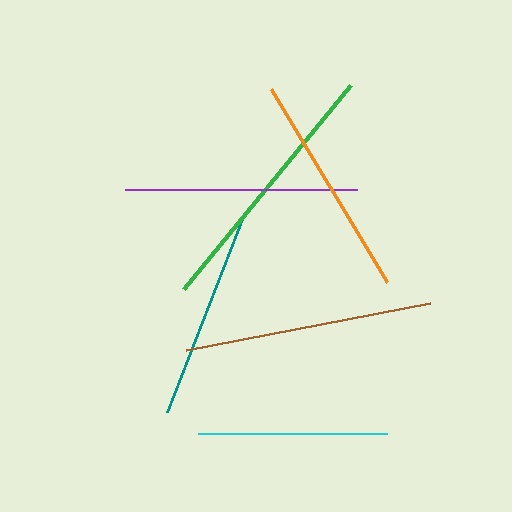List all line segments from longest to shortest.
From longest to shortest: green, brown, purple, orange, teal, cyan.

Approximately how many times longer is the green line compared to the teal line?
The green line is approximately 1.2 times the length of the teal line.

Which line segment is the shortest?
The cyan line is the shortest at approximately 189 pixels.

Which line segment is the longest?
The green line is the longest at approximately 264 pixels.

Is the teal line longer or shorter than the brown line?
The brown line is longer than the teal line.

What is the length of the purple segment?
The purple segment is approximately 231 pixels long.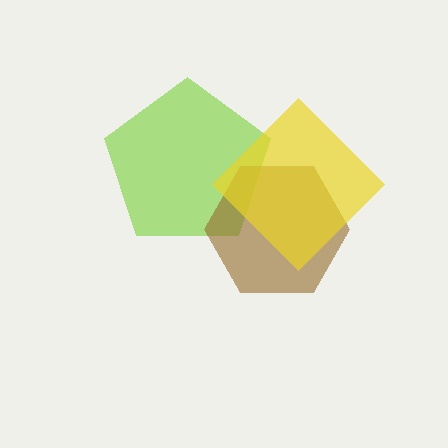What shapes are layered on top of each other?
The layered shapes are: a lime pentagon, a brown hexagon, a yellow diamond.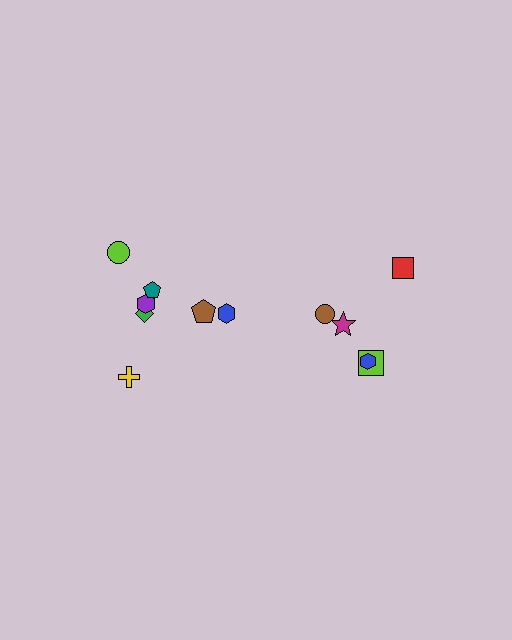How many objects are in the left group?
There are 7 objects.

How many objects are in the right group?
There are 5 objects.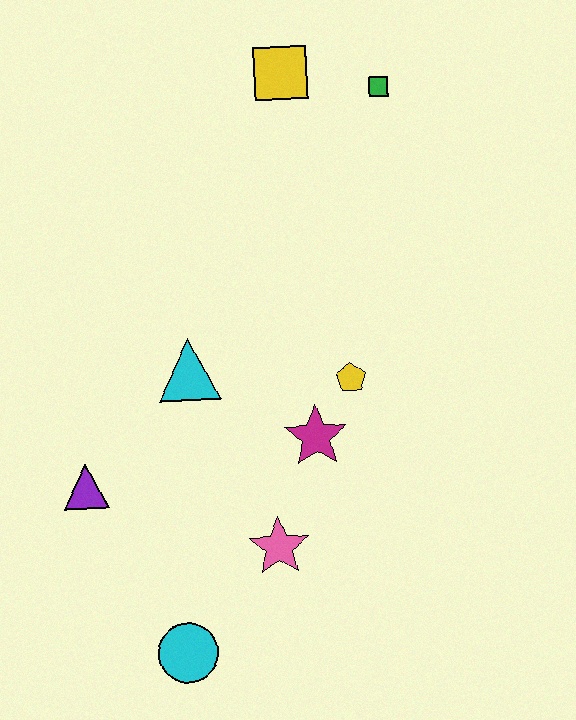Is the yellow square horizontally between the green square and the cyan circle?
Yes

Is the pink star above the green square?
No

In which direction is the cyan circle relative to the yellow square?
The cyan circle is below the yellow square.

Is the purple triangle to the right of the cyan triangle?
No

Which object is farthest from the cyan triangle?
The green square is farthest from the cyan triangle.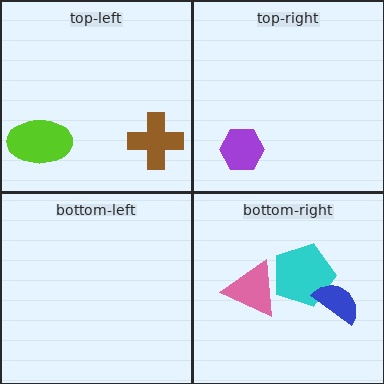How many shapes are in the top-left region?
2.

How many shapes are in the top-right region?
1.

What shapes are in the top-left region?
The brown cross, the lime ellipse.